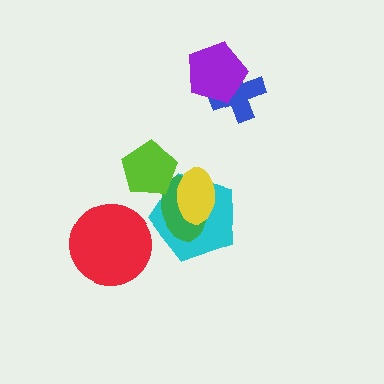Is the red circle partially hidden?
No, no other shape covers it.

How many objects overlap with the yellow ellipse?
2 objects overlap with the yellow ellipse.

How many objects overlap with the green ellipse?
3 objects overlap with the green ellipse.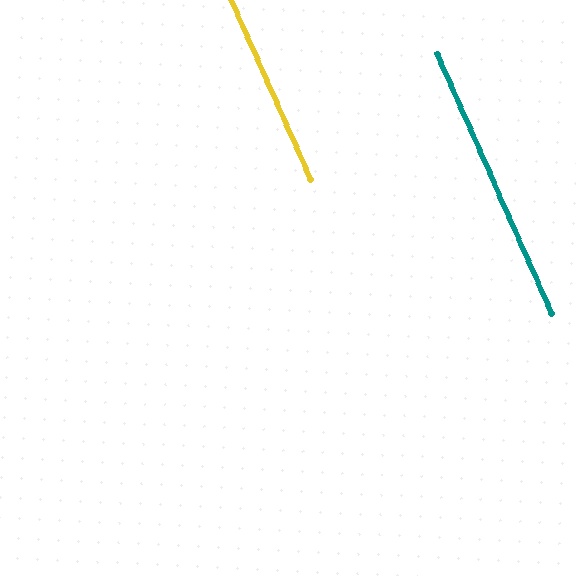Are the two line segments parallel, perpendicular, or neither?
Parallel — their directions differ by only 0.0°.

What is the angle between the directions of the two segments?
Approximately 0 degrees.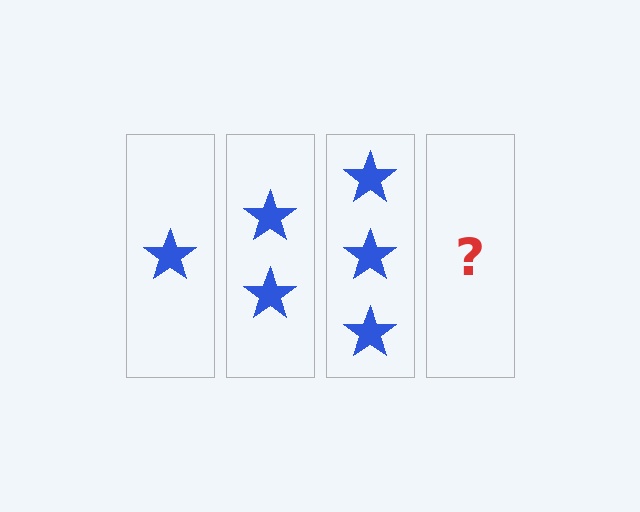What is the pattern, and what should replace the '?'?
The pattern is that each step adds one more star. The '?' should be 4 stars.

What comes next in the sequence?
The next element should be 4 stars.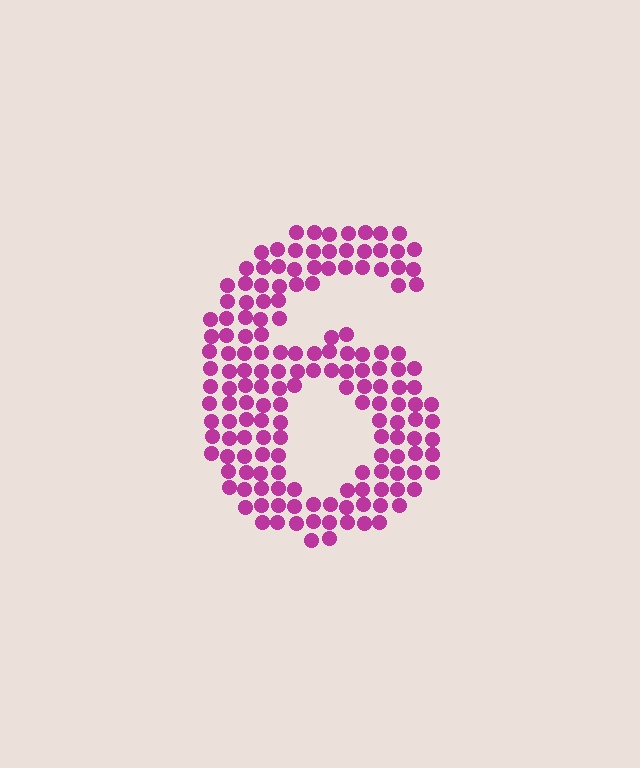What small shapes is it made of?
It is made of small circles.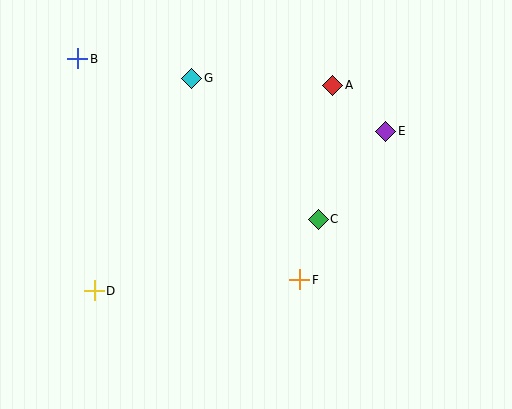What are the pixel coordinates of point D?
Point D is at (94, 291).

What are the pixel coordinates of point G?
Point G is at (192, 78).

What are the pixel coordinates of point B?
Point B is at (78, 59).